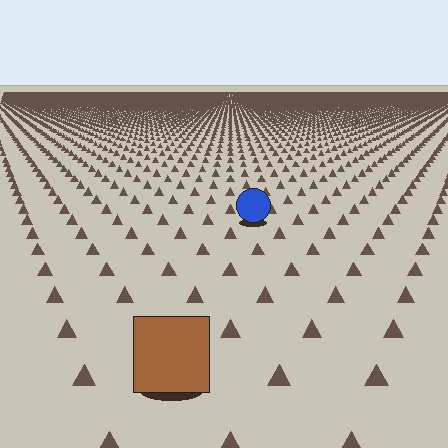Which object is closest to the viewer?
The brown square is closest. The texture marks near it are larger and more spread out.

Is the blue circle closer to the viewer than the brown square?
No. The brown square is closer — you can tell from the texture gradient: the ground texture is coarser near it.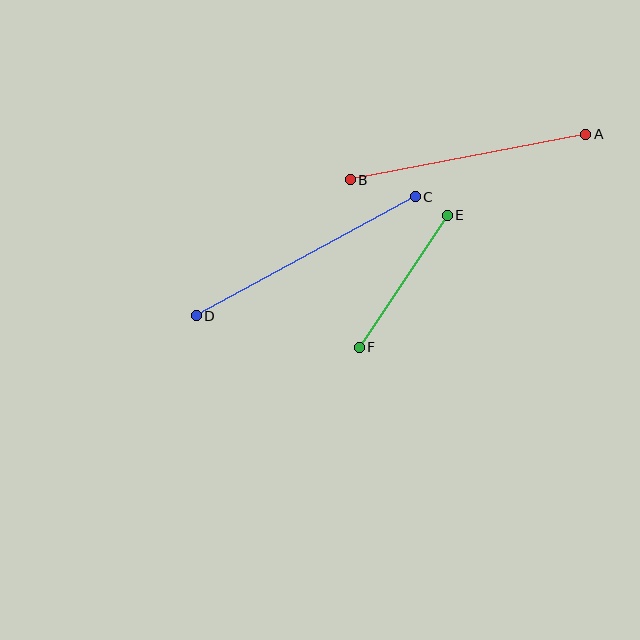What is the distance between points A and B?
The distance is approximately 240 pixels.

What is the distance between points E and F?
The distance is approximately 159 pixels.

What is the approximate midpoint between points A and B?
The midpoint is at approximately (468, 157) pixels.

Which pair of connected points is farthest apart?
Points C and D are farthest apart.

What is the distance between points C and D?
The distance is approximately 249 pixels.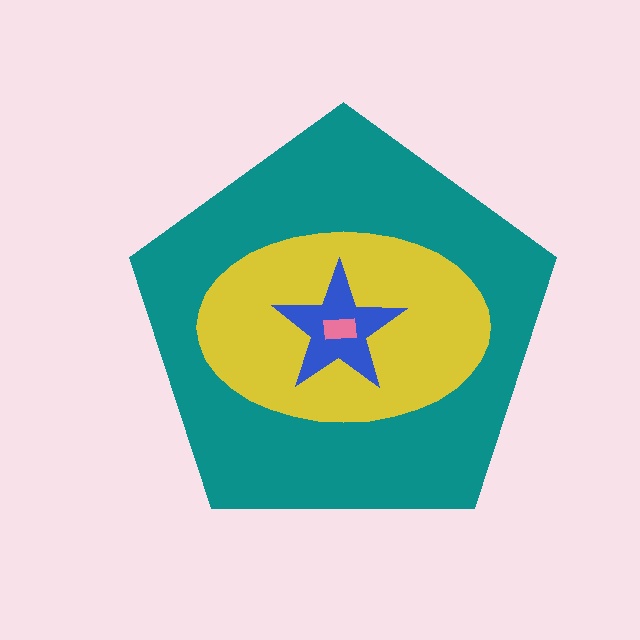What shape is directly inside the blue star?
The pink rectangle.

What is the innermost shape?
The pink rectangle.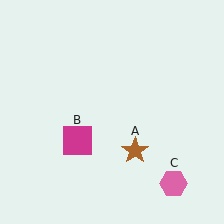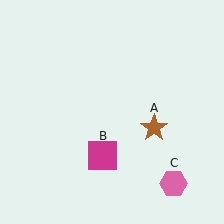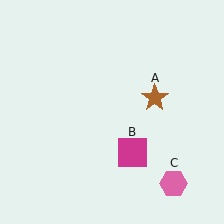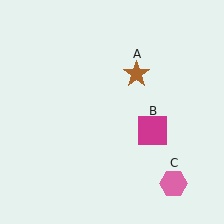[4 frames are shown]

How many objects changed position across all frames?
2 objects changed position: brown star (object A), magenta square (object B).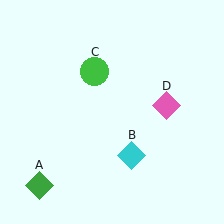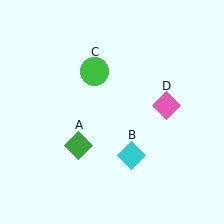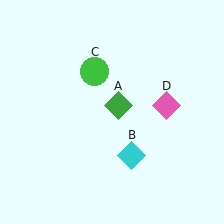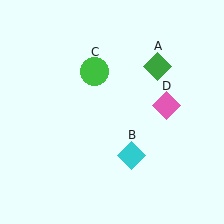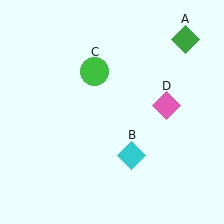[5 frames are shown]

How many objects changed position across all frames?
1 object changed position: green diamond (object A).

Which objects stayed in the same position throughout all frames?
Cyan diamond (object B) and green circle (object C) and pink diamond (object D) remained stationary.